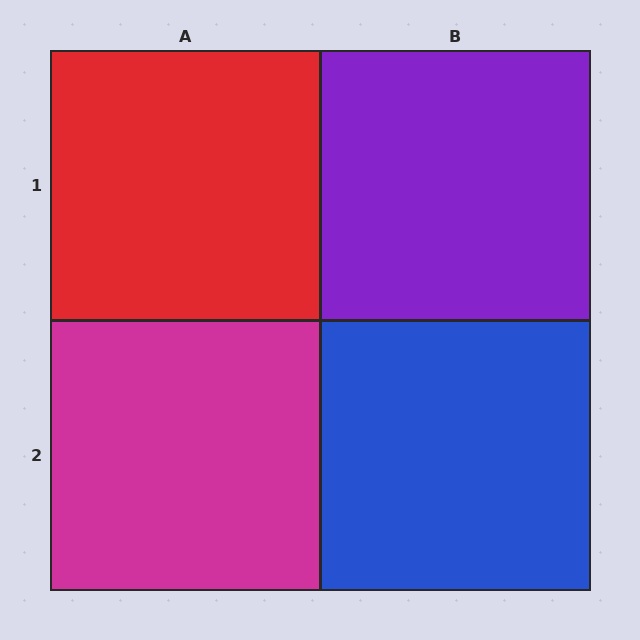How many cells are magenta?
1 cell is magenta.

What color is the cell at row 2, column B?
Blue.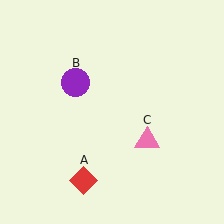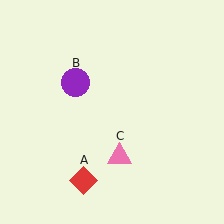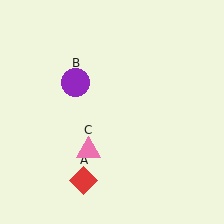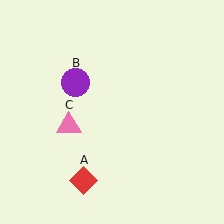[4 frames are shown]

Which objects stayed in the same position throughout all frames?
Red diamond (object A) and purple circle (object B) remained stationary.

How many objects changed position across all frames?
1 object changed position: pink triangle (object C).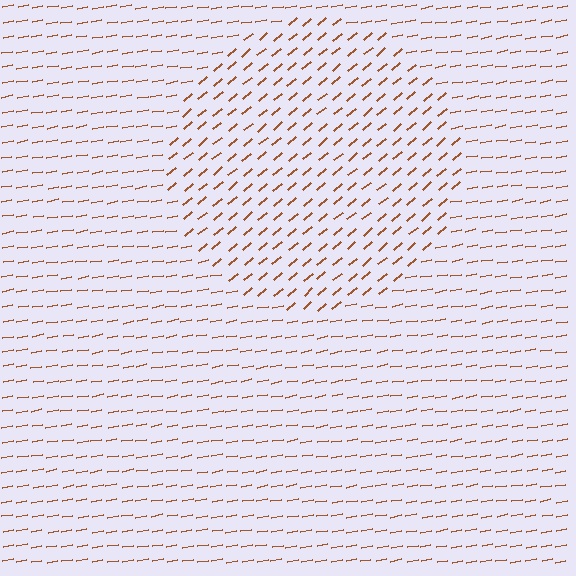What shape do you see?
I see a circle.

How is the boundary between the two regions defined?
The boundary is defined purely by a change in line orientation (approximately 30 degrees difference). All lines are the same color and thickness.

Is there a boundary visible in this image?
Yes, there is a texture boundary formed by a change in line orientation.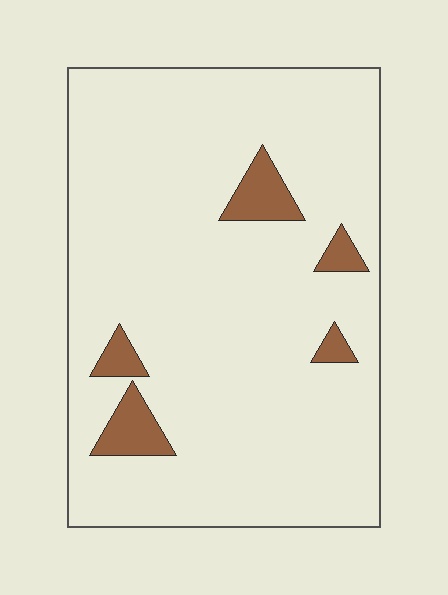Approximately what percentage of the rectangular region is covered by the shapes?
Approximately 10%.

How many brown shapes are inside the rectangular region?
5.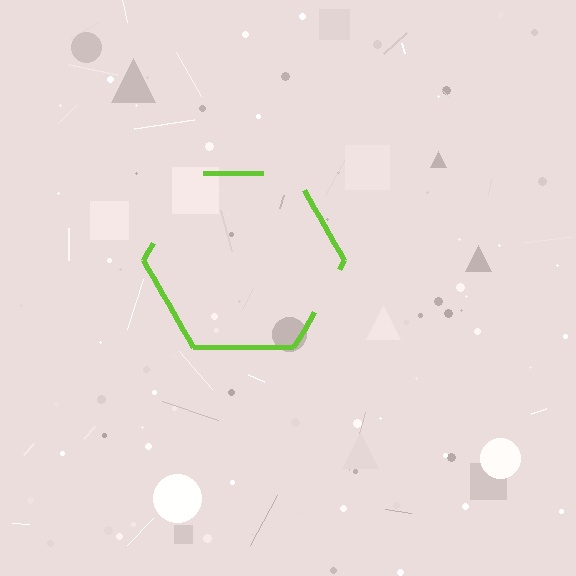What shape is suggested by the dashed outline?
The dashed outline suggests a hexagon.